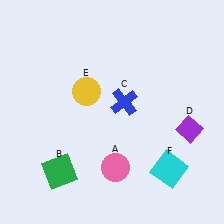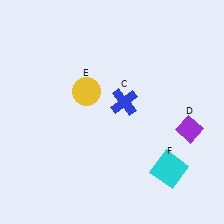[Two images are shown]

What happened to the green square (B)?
The green square (B) was removed in Image 2. It was in the bottom-left area of Image 1.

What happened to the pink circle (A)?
The pink circle (A) was removed in Image 2. It was in the bottom-right area of Image 1.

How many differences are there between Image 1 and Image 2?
There are 2 differences between the two images.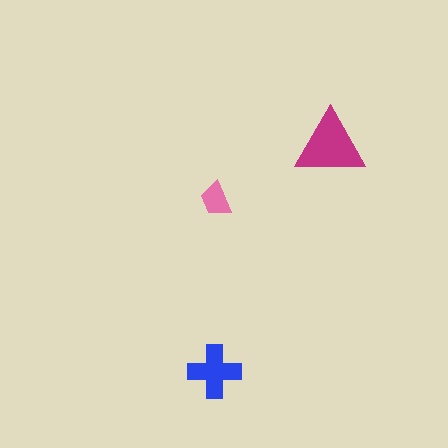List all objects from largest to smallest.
The magenta triangle, the blue cross, the pink trapezoid.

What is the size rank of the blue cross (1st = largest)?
2nd.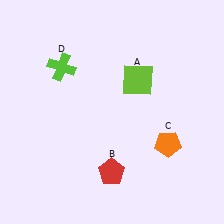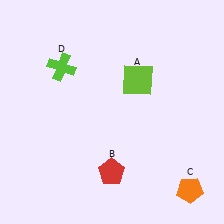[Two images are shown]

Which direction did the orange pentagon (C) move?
The orange pentagon (C) moved down.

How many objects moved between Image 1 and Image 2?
1 object moved between the two images.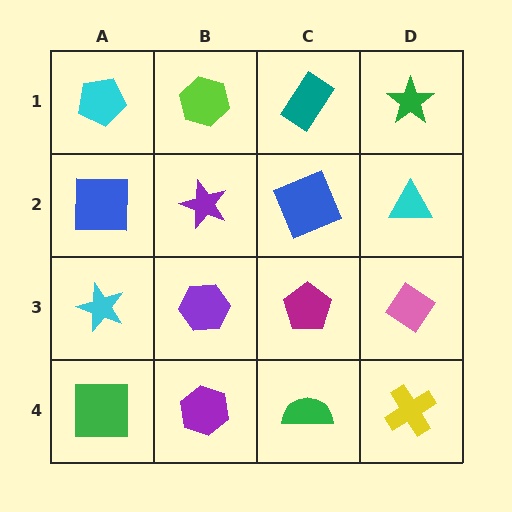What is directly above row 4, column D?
A pink diamond.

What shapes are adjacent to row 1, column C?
A blue square (row 2, column C), a lime hexagon (row 1, column B), a green star (row 1, column D).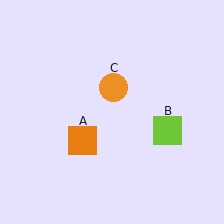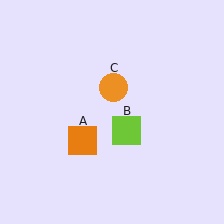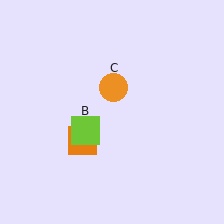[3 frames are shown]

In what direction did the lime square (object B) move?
The lime square (object B) moved left.